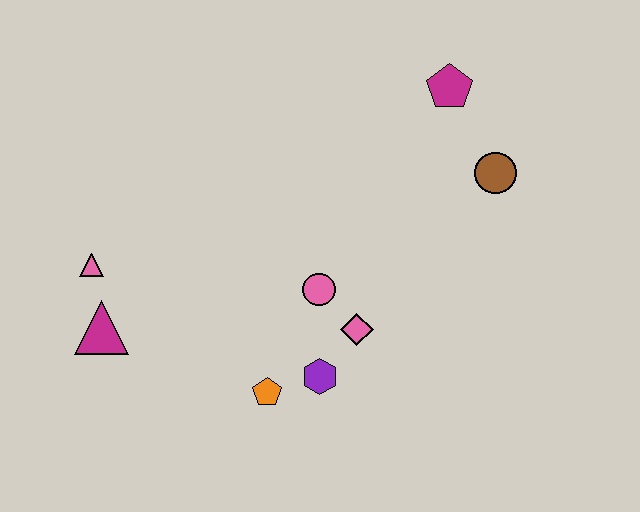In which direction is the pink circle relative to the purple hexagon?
The pink circle is above the purple hexagon.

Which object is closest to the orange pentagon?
The purple hexagon is closest to the orange pentagon.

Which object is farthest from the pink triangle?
The brown circle is farthest from the pink triangle.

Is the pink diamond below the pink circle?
Yes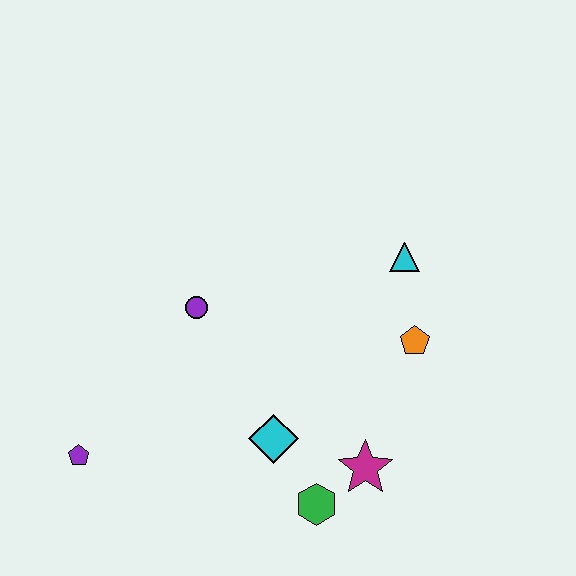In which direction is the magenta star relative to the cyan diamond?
The magenta star is to the right of the cyan diamond.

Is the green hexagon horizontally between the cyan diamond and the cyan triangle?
Yes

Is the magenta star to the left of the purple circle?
No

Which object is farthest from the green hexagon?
The cyan triangle is farthest from the green hexagon.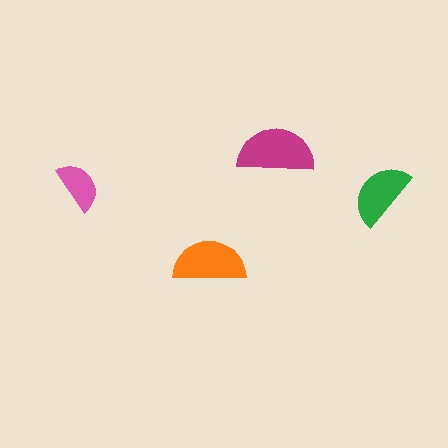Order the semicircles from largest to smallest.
the magenta one, the orange one, the green one, the pink one.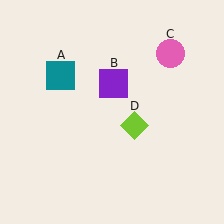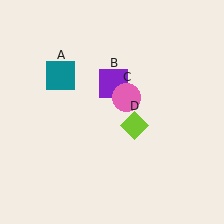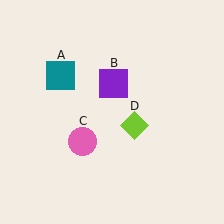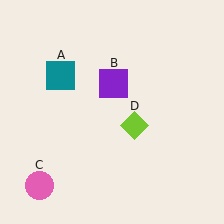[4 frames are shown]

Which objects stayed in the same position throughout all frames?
Teal square (object A) and purple square (object B) and lime diamond (object D) remained stationary.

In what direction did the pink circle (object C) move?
The pink circle (object C) moved down and to the left.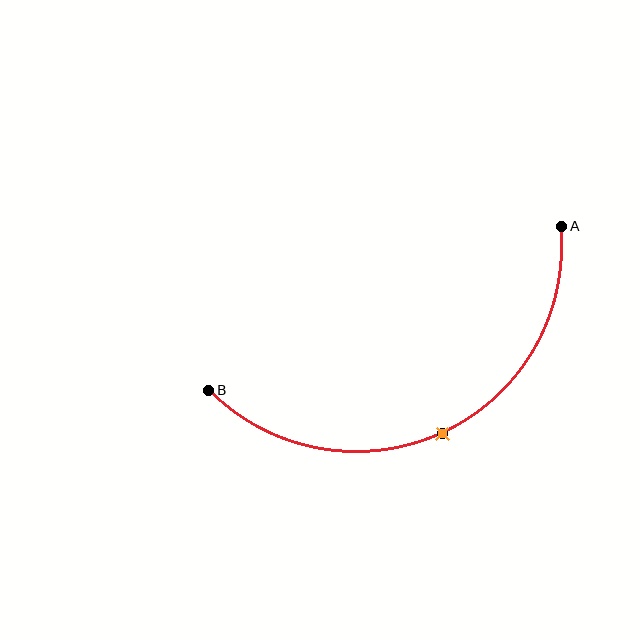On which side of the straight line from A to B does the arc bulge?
The arc bulges below the straight line connecting A and B.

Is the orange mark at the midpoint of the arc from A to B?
Yes. The orange mark lies on the arc at equal arc-length from both A and B — it is the arc midpoint.